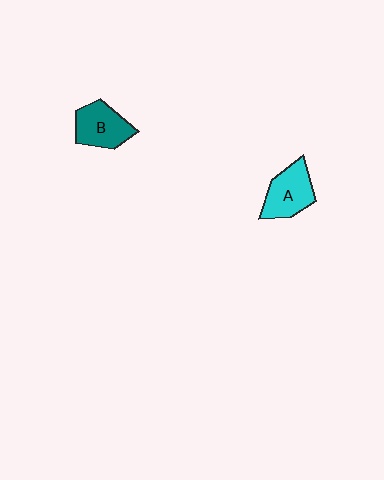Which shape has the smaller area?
Shape B (teal).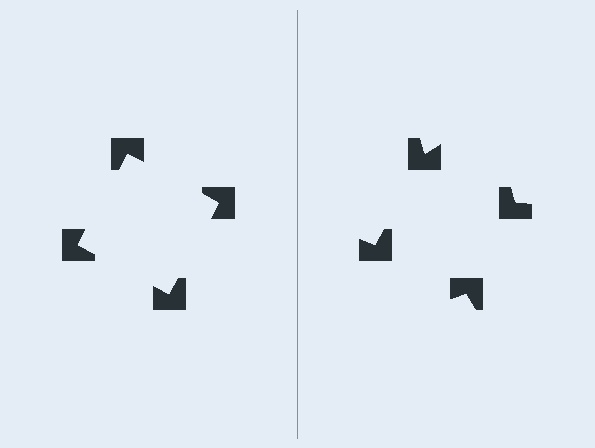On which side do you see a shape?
An illusory square appears on the left side. On the right side the wedge cuts are rotated, so no coherent shape forms.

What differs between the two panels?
The notched squares are positioned identically on both sides; only the wedge orientations differ. On the left they align to a square; on the right they are misaligned.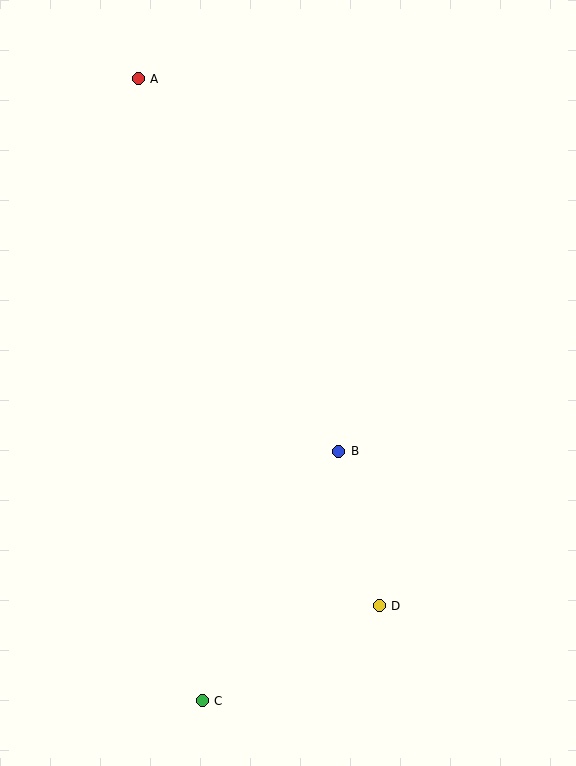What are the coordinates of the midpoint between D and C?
The midpoint between D and C is at (291, 653).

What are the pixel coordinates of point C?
Point C is at (202, 701).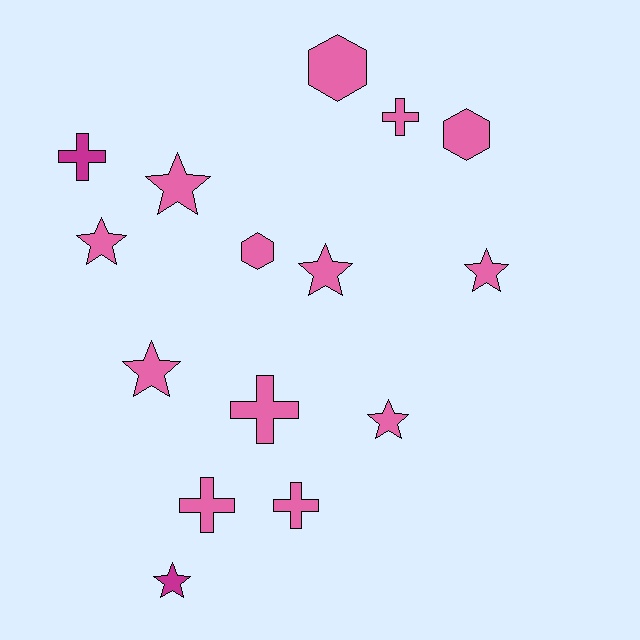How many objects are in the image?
There are 15 objects.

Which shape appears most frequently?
Star, with 7 objects.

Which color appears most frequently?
Pink, with 13 objects.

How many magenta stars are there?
There is 1 magenta star.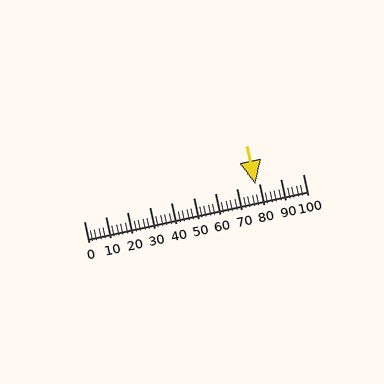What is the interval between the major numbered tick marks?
The major tick marks are spaced 10 units apart.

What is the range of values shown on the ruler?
The ruler shows values from 0 to 100.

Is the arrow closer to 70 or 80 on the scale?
The arrow is closer to 80.